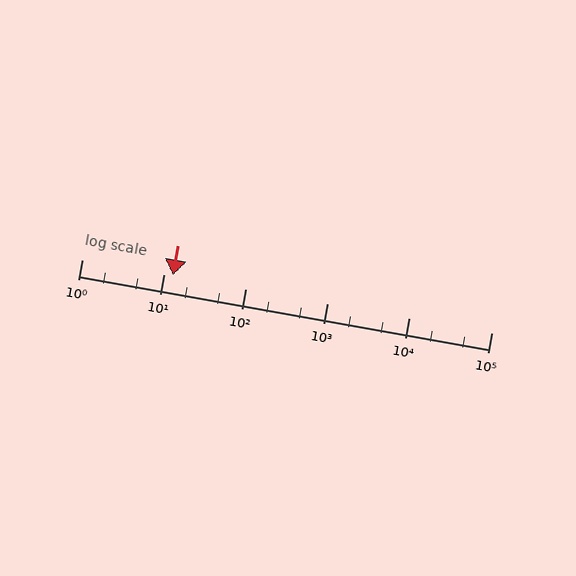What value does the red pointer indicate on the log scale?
The pointer indicates approximately 13.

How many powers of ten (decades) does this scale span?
The scale spans 5 decades, from 1 to 100000.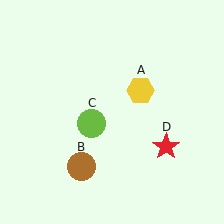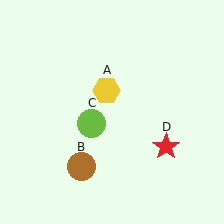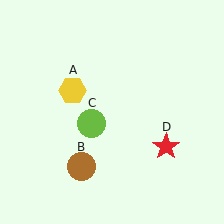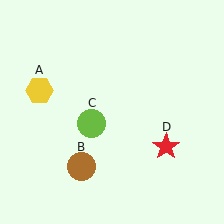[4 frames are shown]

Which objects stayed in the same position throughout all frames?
Brown circle (object B) and lime circle (object C) and red star (object D) remained stationary.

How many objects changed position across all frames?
1 object changed position: yellow hexagon (object A).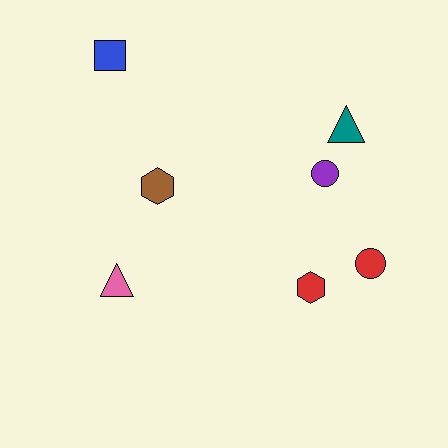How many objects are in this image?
There are 7 objects.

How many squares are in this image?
There is 1 square.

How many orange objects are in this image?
There are no orange objects.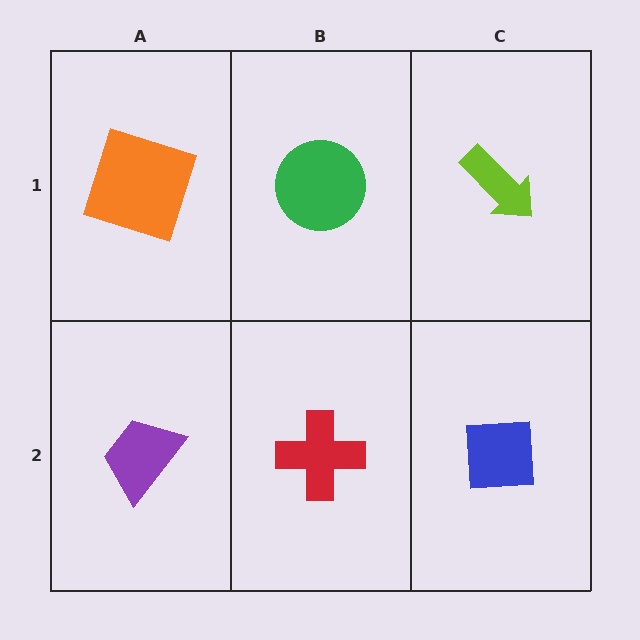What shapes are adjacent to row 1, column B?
A red cross (row 2, column B), an orange square (row 1, column A), a lime arrow (row 1, column C).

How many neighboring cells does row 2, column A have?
2.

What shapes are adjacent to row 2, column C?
A lime arrow (row 1, column C), a red cross (row 2, column B).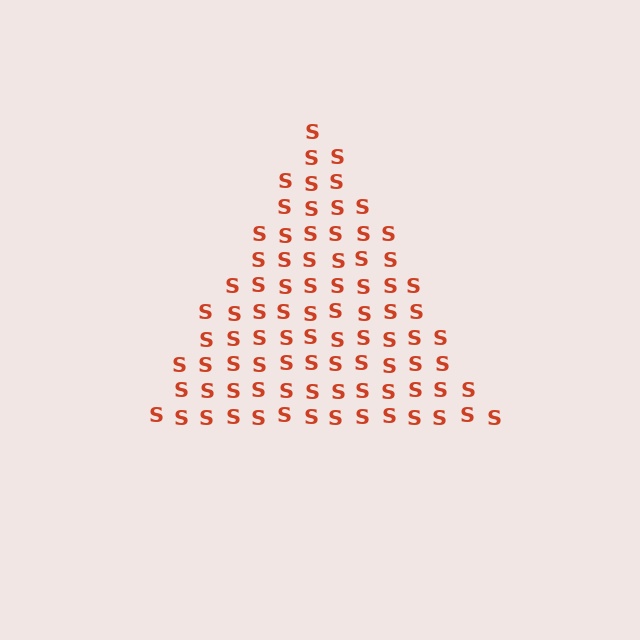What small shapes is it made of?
It is made of small letter S's.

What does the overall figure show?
The overall figure shows a triangle.